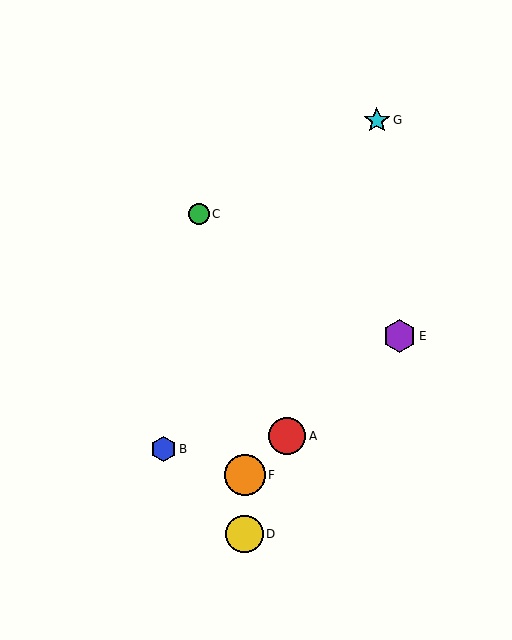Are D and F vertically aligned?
Yes, both are at x≈245.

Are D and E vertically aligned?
No, D is at x≈245 and E is at x≈400.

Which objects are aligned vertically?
Objects D, F are aligned vertically.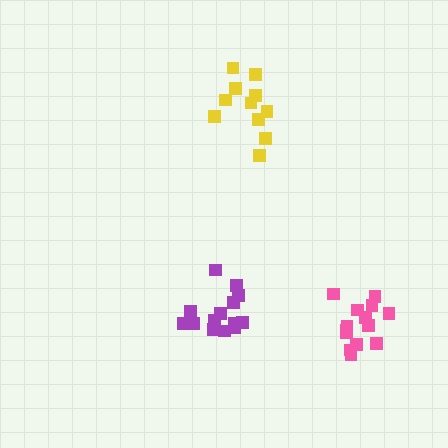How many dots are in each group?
Group 1: 14 dots, Group 2: 14 dots, Group 3: 11 dots (39 total).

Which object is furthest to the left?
The purple cluster is leftmost.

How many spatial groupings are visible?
There are 3 spatial groupings.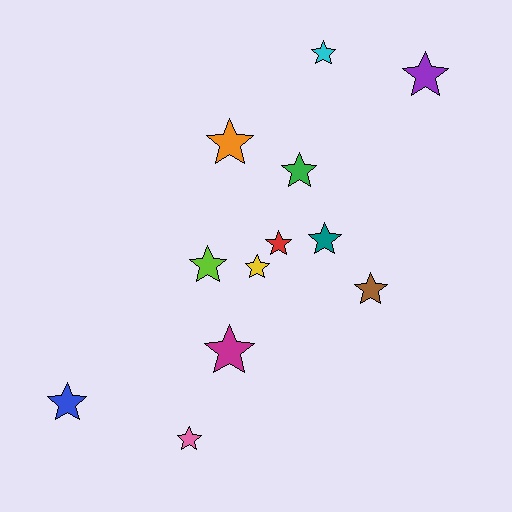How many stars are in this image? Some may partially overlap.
There are 12 stars.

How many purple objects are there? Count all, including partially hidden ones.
There is 1 purple object.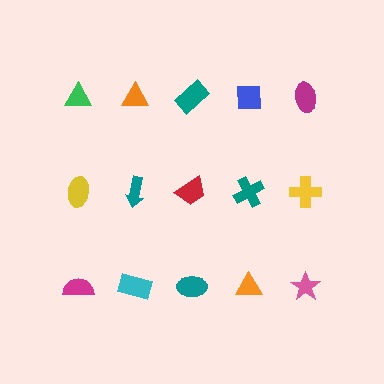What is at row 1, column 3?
A teal rectangle.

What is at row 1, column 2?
An orange triangle.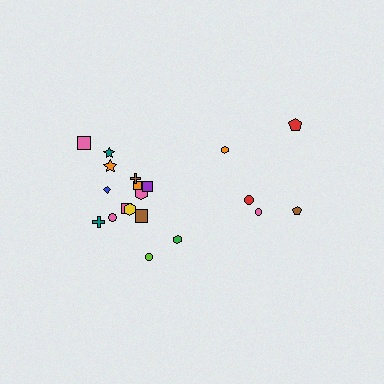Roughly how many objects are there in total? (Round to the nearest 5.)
Roughly 20 objects in total.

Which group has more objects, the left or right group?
The left group.